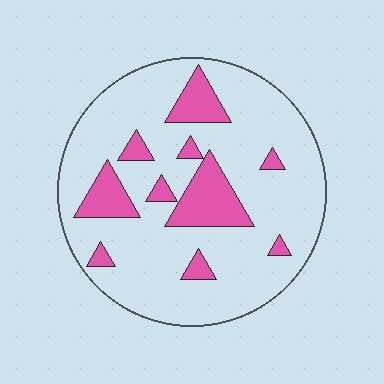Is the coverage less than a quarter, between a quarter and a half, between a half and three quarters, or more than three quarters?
Less than a quarter.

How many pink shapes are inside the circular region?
10.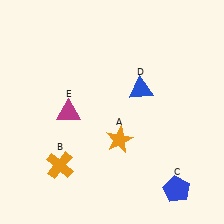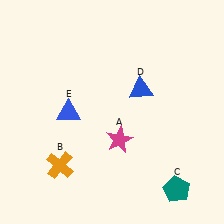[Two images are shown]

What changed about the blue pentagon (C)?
In Image 1, C is blue. In Image 2, it changed to teal.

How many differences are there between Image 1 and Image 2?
There are 3 differences between the two images.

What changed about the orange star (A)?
In Image 1, A is orange. In Image 2, it changed to magenta.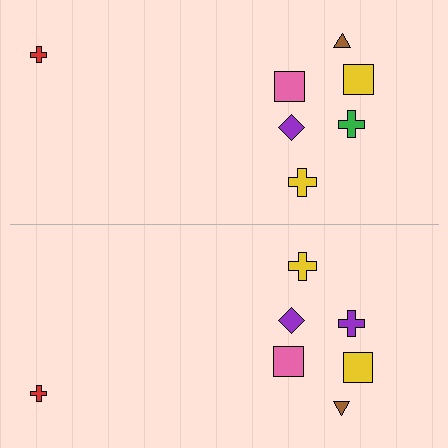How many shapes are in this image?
There are 14 shapes in this image.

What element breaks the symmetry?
The purple cross on the bottom side breaks the symmetry — its mirror counterpart is green.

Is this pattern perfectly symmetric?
No, the pattern is not perfectly symmetric. The purple cross on the bottom side breaks the symmetry — its mirror counterpart is green.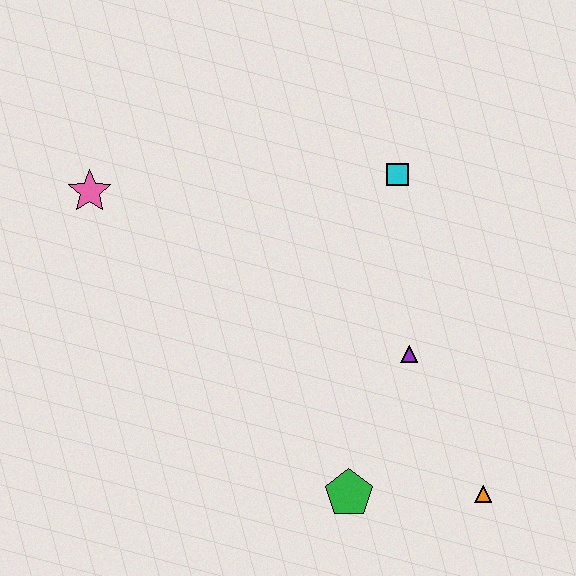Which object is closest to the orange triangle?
The green pentagon is closest to the orange triangle.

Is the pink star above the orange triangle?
Yes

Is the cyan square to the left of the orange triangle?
Yes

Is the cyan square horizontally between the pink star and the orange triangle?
Yes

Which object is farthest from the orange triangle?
The pink star is farthest from the orange triangle.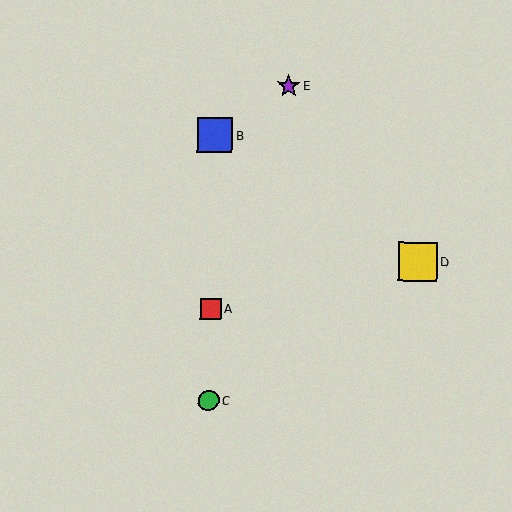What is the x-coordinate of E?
Object E is at x≈289.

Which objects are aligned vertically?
Objects A, B, C are aligned vertically.